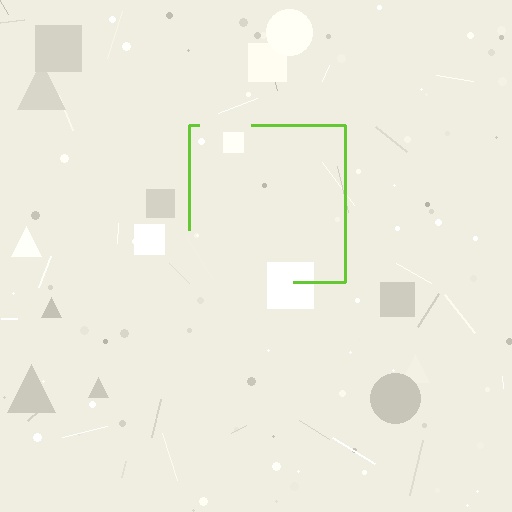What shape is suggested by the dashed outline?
The dashed outline suggests a square.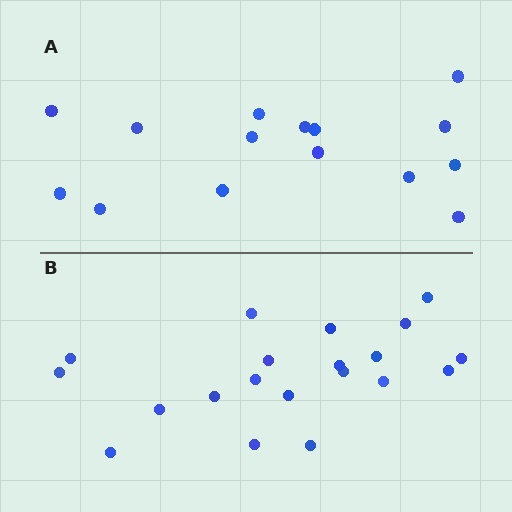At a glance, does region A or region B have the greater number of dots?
Region B (the bottom region) has more dots.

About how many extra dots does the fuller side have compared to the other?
Region B has about 5 more dots than region A.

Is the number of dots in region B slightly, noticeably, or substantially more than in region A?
Region B has noticeably more, but not dramatically so. The ratio is roughly 1.3 to 1.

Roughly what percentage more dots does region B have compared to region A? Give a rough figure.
About 35% more.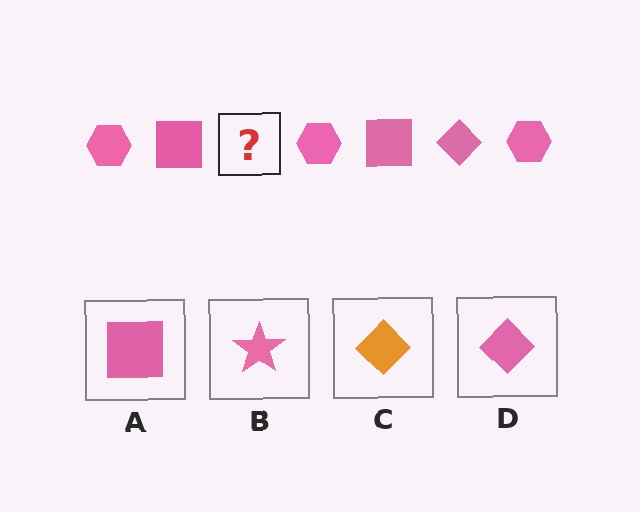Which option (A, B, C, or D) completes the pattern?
D.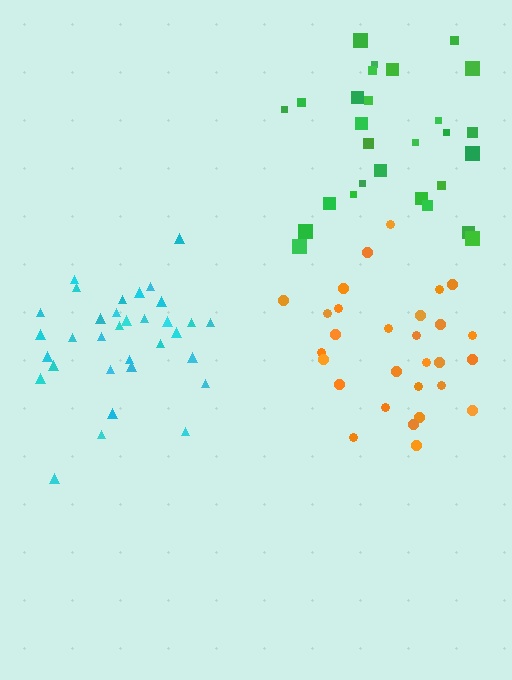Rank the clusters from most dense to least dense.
cyan, orange, green.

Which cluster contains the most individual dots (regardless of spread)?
Cyan (33).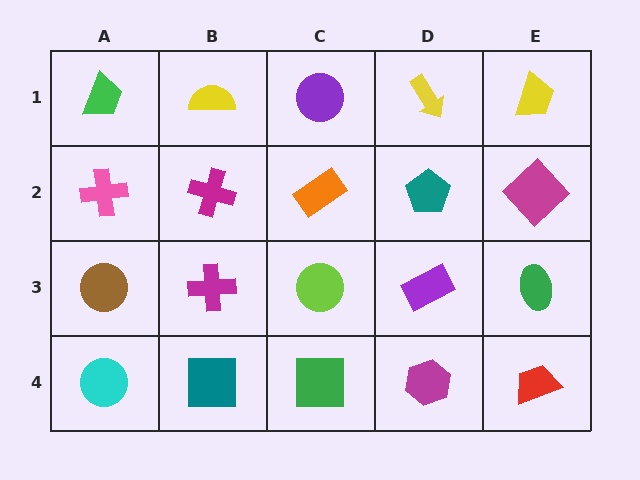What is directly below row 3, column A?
A cyan circle.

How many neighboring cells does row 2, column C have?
4.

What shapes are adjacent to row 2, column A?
A green trapezoid (row 1, column A), a brown circle (row 3, column A), a magenta cross (row 2, column B).